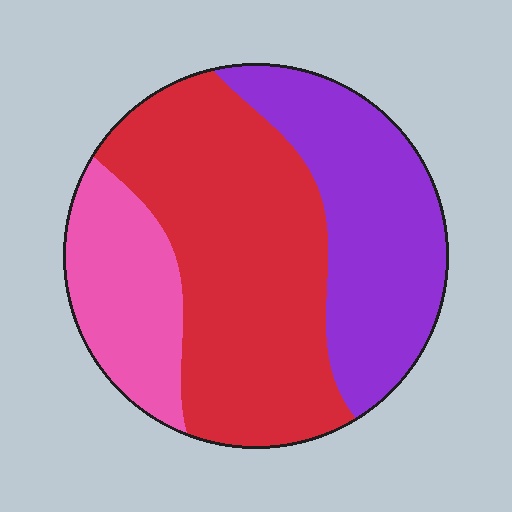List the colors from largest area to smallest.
From largest to smallest: red, purple, pink.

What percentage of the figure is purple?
Purple takes up between a quarter and a half of the figure.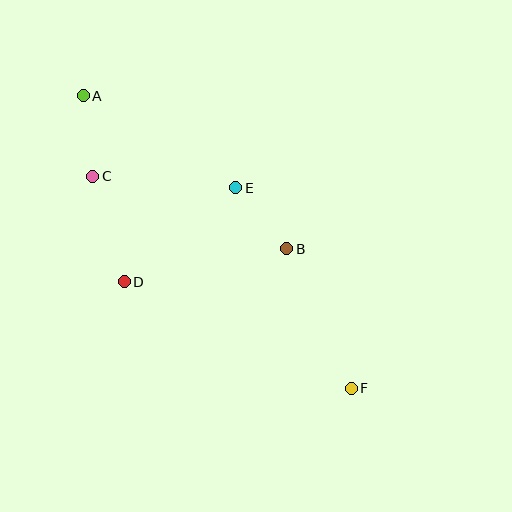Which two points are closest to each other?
Points B and E are closest to each other.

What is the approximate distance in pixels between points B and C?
The distance between B and C is approximately 207 pixels.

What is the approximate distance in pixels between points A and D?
The distance between A and D is approximately 190 pixels.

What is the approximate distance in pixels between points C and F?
The distance between C and F is approximately 335 pixels.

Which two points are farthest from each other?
Points A and F are farthest from each other.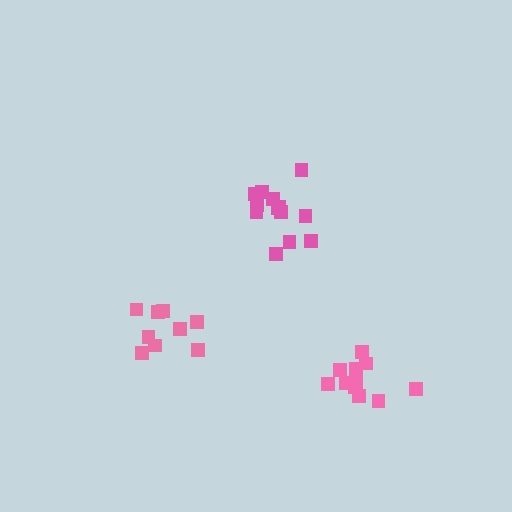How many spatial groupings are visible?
There are 3 spatial groupings.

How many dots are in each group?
Group 1: 9 dots, Group 2: 13 dots, Group 3: 11 dots (33 total).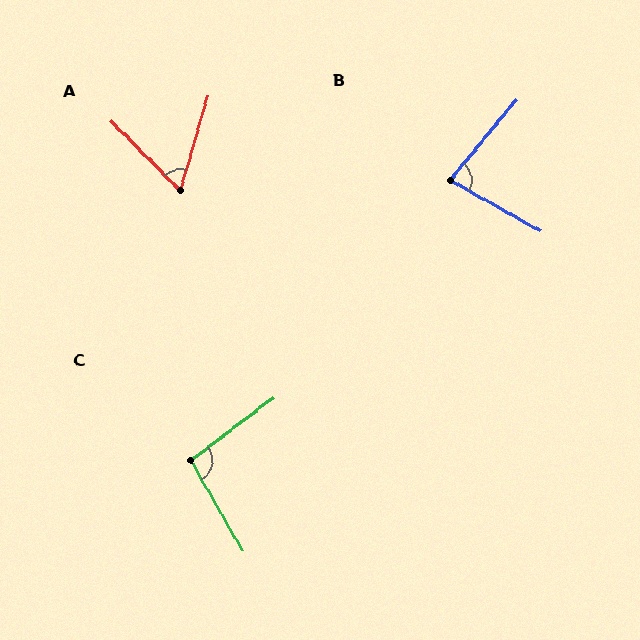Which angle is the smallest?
A, at approximately 61 degrees.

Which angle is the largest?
C, at approximately 97 degrees.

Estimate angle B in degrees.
Approximately 80 degrees.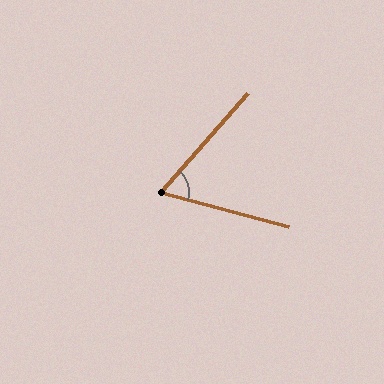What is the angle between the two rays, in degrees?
Approximately 64 degrees.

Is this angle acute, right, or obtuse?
It is acute.